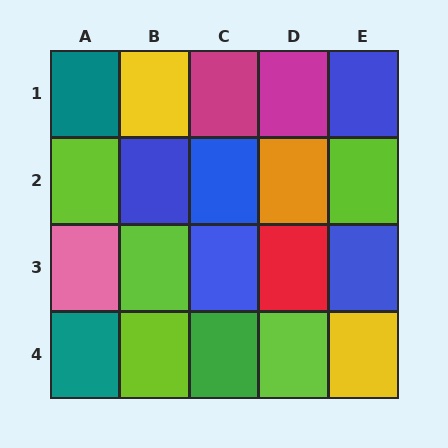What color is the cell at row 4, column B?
Lime.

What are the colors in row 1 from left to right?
Teal, yellow, magenta, magenta, blue.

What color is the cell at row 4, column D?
Lime.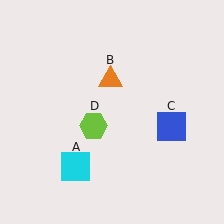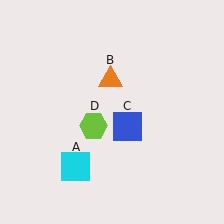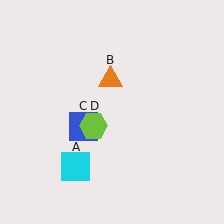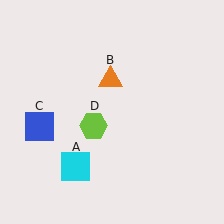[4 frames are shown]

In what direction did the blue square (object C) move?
The blue square (object C) moved left.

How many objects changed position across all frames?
1 object changed position: blue square (object C).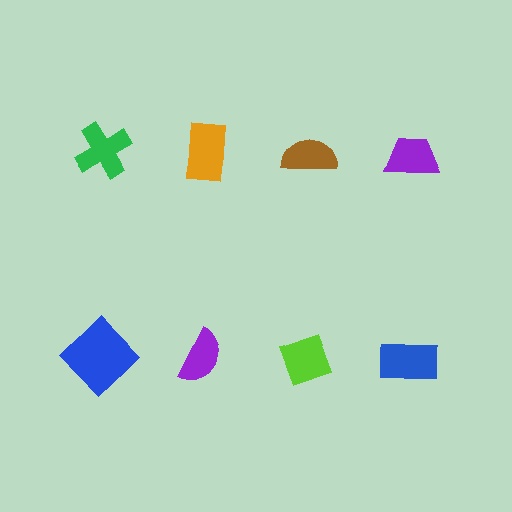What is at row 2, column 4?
A blue rectangle.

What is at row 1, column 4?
A purple trapezoid.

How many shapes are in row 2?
4 shapes.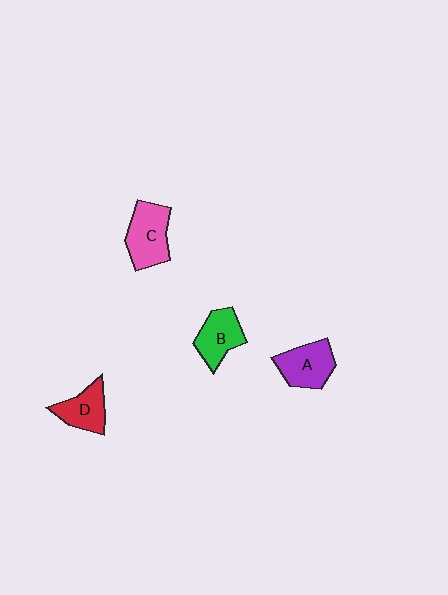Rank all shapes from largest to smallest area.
From largest to smallest: C (pink), A (purple), B (green), D (red).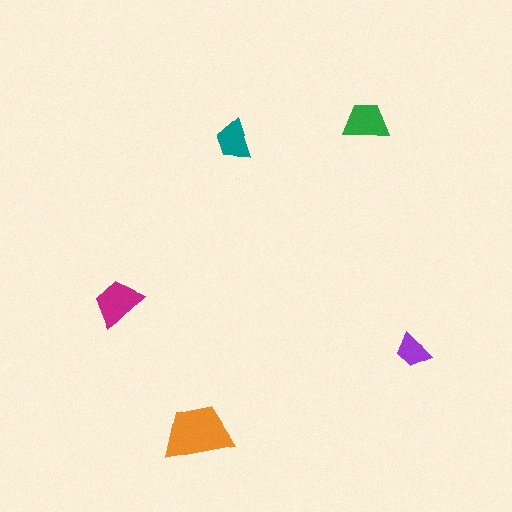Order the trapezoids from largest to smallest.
the orange one, the magenta one, the green one, the teal one, the purple one.